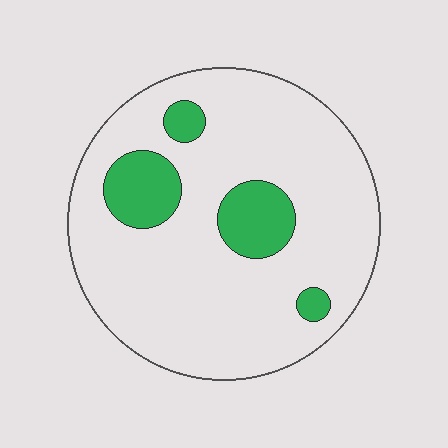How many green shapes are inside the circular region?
4.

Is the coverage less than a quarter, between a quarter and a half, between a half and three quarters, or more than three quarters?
Less than a quarter.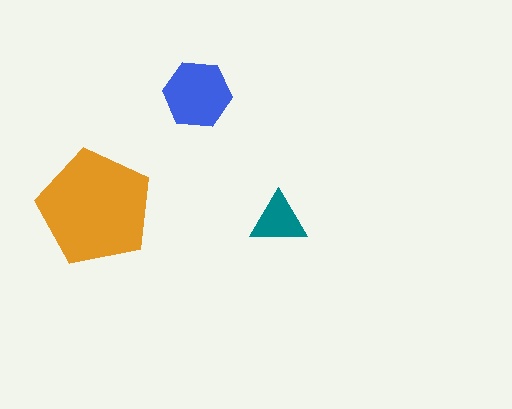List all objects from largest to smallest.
The orange pentagon, the blue hexagon, the teal triangle.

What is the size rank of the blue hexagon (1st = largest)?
2nd.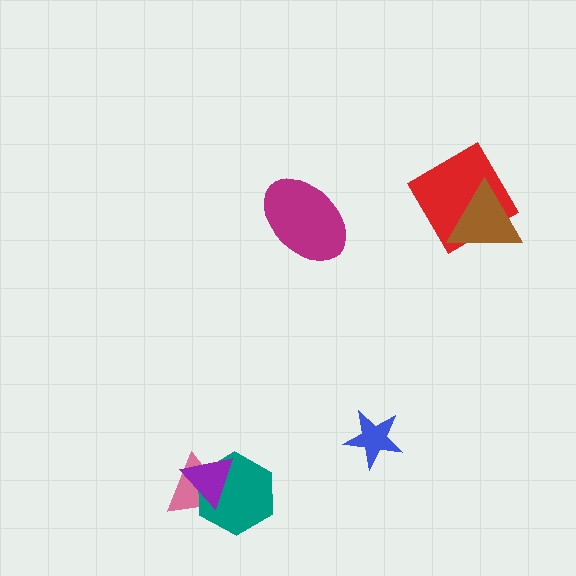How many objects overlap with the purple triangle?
2 objects overlap with the purple triangle.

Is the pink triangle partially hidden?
Yes, it is partially covered by another shape.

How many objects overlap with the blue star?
0 objects overlap with the blue star.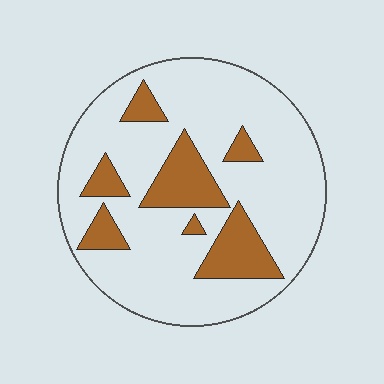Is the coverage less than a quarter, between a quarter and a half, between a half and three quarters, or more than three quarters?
Less than a quarter.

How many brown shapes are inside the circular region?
7.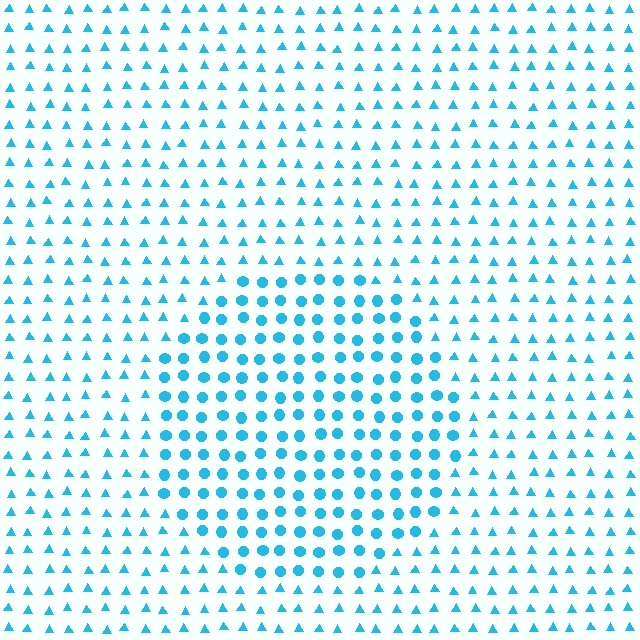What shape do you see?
I see a circle.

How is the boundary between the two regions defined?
The boundary is defined by a change in element shape: circles inside vs. triangles outside. All elements share the same color and spacing.